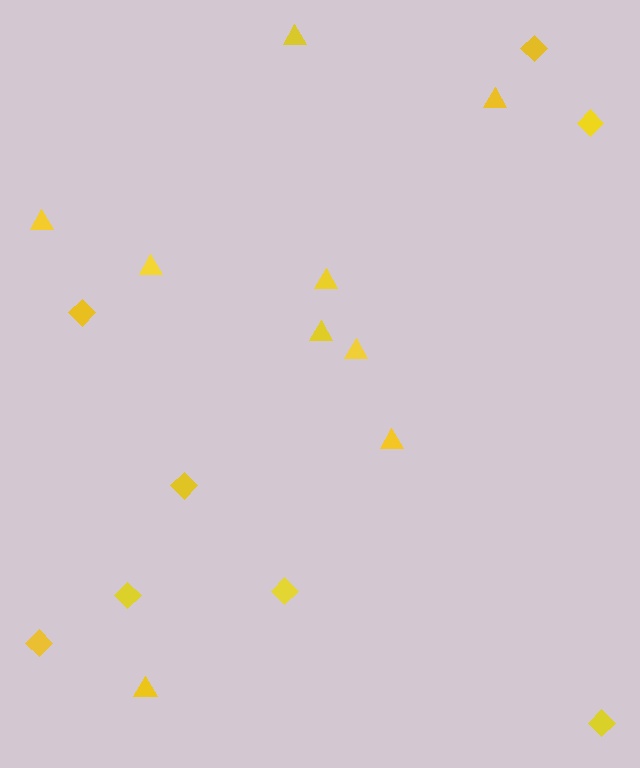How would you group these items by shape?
There are 2 groups: one group of triangles (9) and one group of diamonds (8).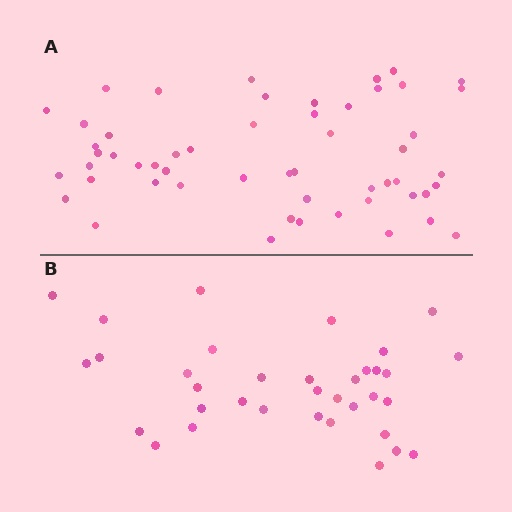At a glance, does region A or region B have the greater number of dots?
Region A (the top region) has more dots.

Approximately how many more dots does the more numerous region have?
Region A has approximately 20 more dots than region B.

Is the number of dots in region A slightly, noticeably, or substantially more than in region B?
Region A has substantially more. The ratio is roughly 1.5 to 1.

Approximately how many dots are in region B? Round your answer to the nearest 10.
About 40 dots. (The exact count is 35, which rounds to 40.)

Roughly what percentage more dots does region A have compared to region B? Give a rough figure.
About 55% more.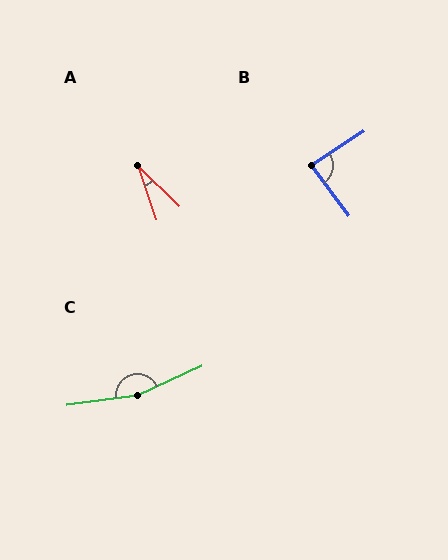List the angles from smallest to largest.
A (27°), B (87°), C (163°).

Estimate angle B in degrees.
Approximately 87 degrees.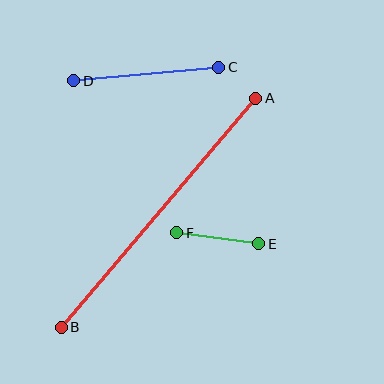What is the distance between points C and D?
The distance is approximately 146 pixels.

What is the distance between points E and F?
The distance is approximately 83 pixels.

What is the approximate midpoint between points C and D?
The midpoint is at approximately (146, 74) pixels.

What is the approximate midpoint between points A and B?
The midpoint is at approximately (159, 213) pixels.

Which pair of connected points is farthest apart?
Points A and B are farthest apart.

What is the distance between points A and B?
The distance is approximately 301 pixels.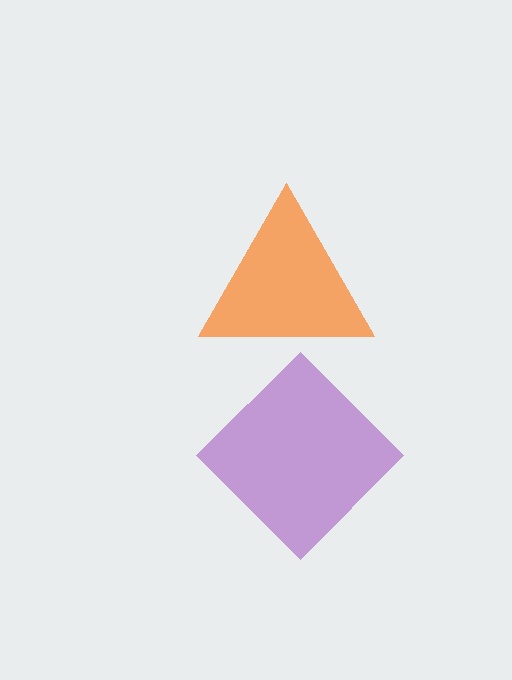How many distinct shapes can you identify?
There are 2 distinct shapes: a purple diamond, an orange triangle.